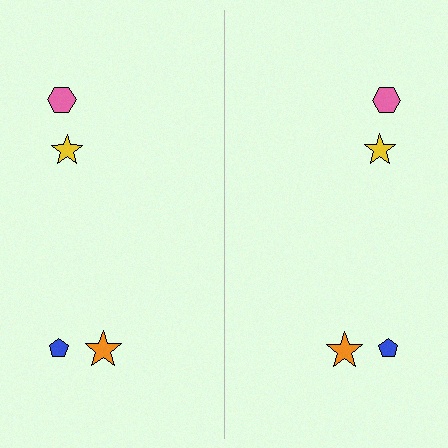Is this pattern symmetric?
Yes, this pattern has bilateral (reflection) symmetry.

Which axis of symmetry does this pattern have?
The pattern has a vertical axis of symmetry running through the center of the image.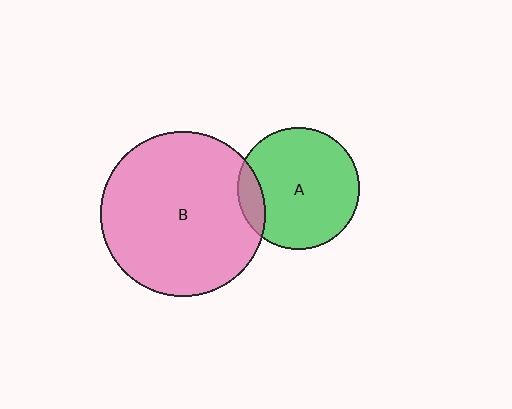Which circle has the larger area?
Circle B (pink).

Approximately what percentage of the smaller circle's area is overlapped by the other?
Approximately 10%.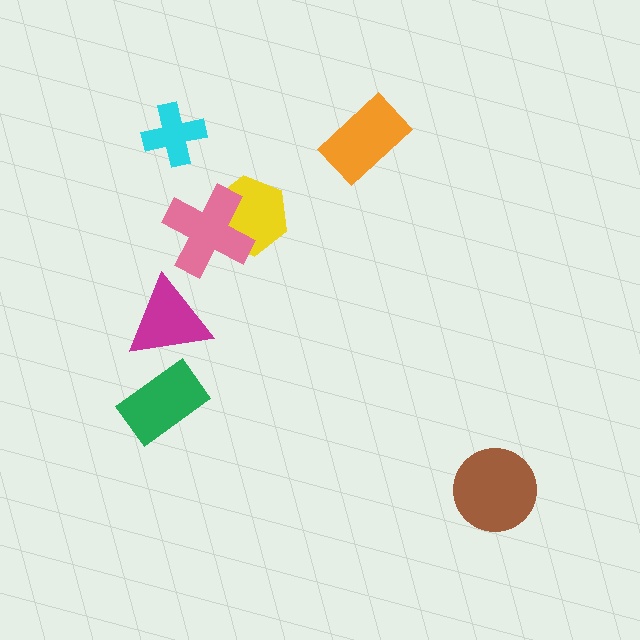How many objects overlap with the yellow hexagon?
1 object overlaps with the yellow hexagon.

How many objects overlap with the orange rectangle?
0 objects overlap with the orange rectangle.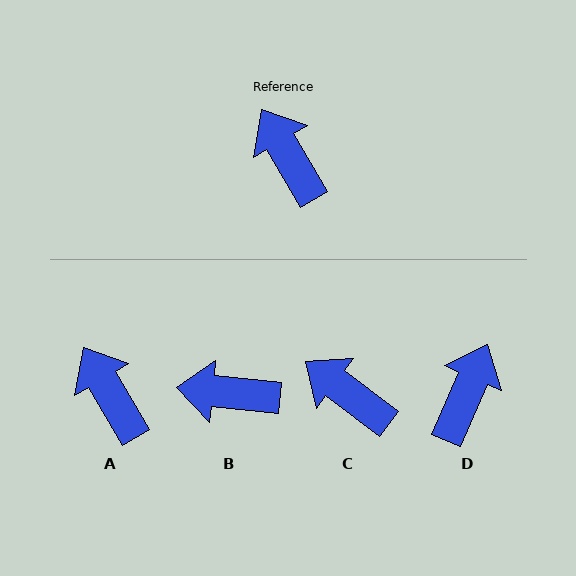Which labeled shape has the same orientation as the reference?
A.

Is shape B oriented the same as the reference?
No, it is off by about 54 degrees.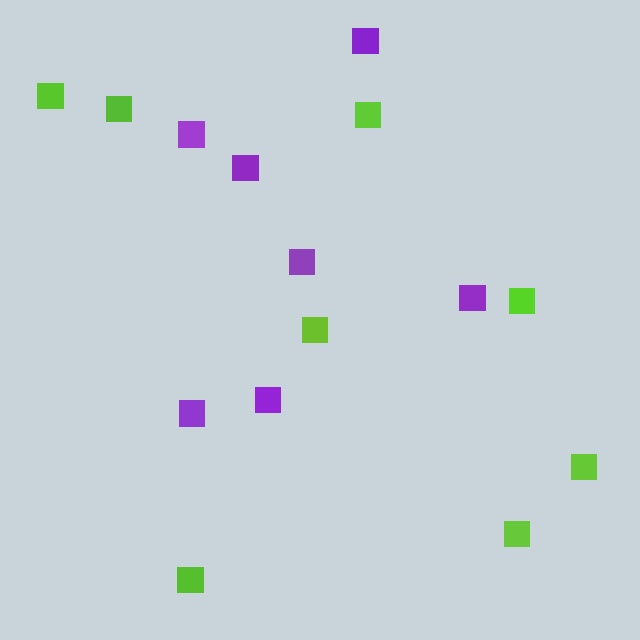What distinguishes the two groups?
There are 2 groups: one group of lime squares (8) and one group of purple squares (7).